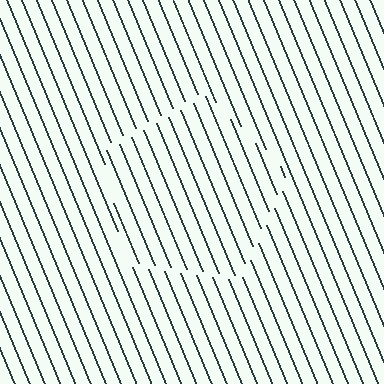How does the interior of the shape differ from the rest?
The interior of the shape contains the same grating, shifted by half a period — the contour is defined by the phase discontinuity where line-ends from the inner and outer gratings abut.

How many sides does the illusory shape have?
5 sides — the line-ends trace a pentagon.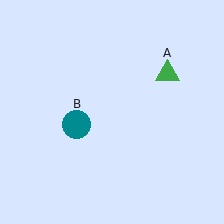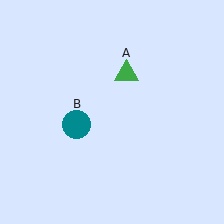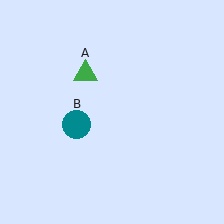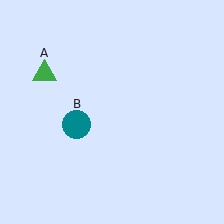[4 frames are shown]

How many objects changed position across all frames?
1 object changed position: green triangle (object A).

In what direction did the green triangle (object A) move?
The green triangle (object A) moved left.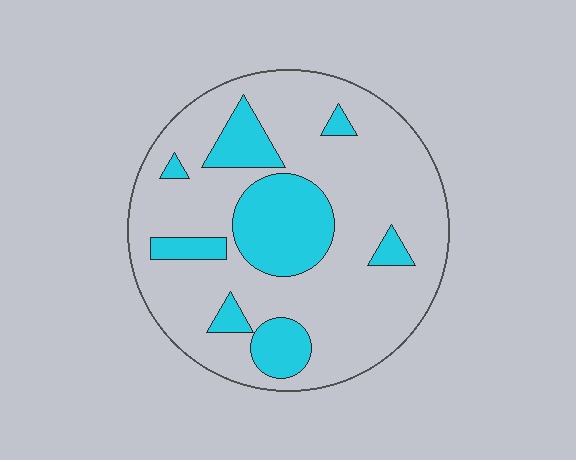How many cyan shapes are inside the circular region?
8.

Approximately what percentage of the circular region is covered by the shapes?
Approximately 25%.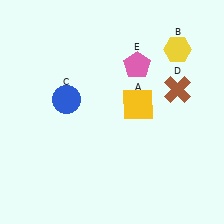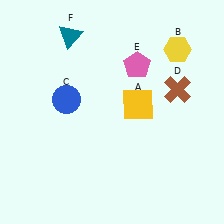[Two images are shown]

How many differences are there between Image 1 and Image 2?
There is 1 difference between the two images.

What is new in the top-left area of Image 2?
A teal triangle (F) was added in the top-left area of Image 2.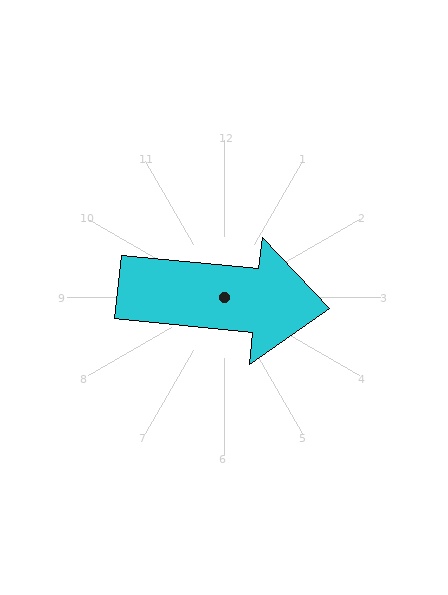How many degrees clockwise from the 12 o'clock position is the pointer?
Approximately 96 degrees.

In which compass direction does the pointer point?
East.